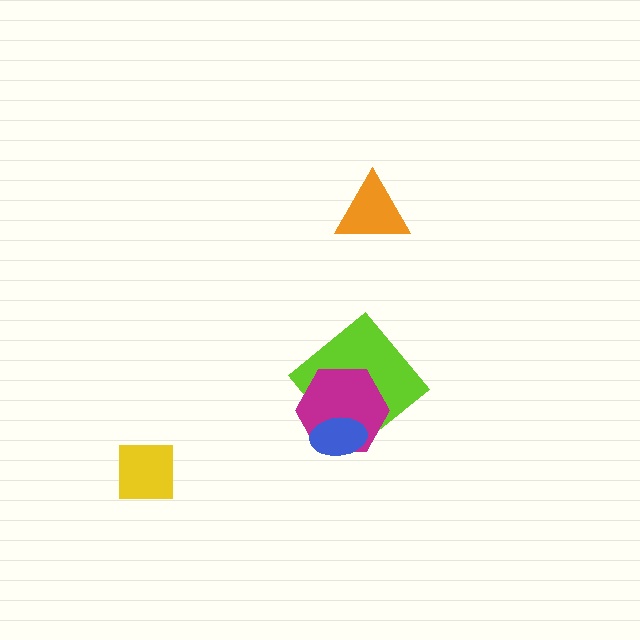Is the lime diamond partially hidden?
Yes, it is partially covered by another shape.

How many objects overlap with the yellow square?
0 objects overlap with the yellow square.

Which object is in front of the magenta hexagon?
The blue ellipse is in front of the magenta hexagon.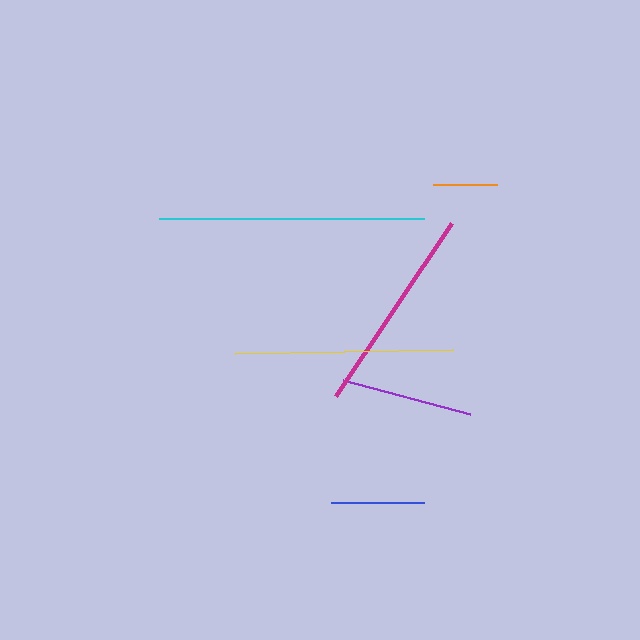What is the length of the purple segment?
The purple segment is approximately 131 pixels long.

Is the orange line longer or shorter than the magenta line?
The magenta line is longer than the orange line.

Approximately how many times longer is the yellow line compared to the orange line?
The yellow line is approximately 3.4 times the length of the orange line.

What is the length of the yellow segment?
The yellow segment is approximately 217 pixels long.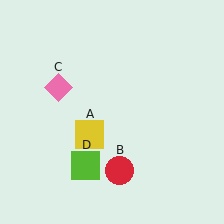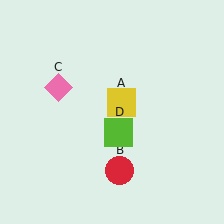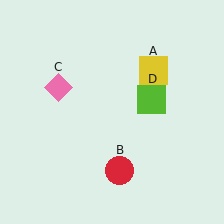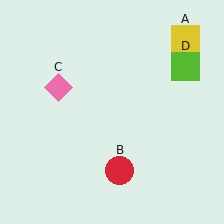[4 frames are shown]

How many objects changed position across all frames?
2 objects changed position: yellow square (object A), lime square (object D).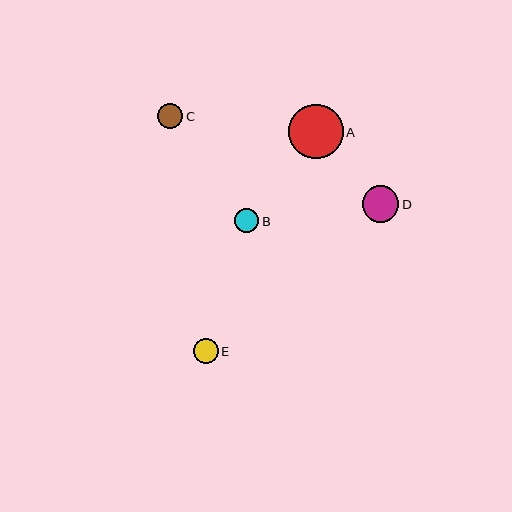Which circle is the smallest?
Circle B is the smallest with a size of approximately 24 pixels.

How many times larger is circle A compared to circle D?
Circle A is approximately 1.5 times the size of circle D.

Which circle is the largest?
Circle A is the largest with a size of approximately 54 pixels.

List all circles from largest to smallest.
From largest to smallest: A, D, C, E, B.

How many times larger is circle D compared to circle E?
Circle D is approximately 1.5 times the size of circle E.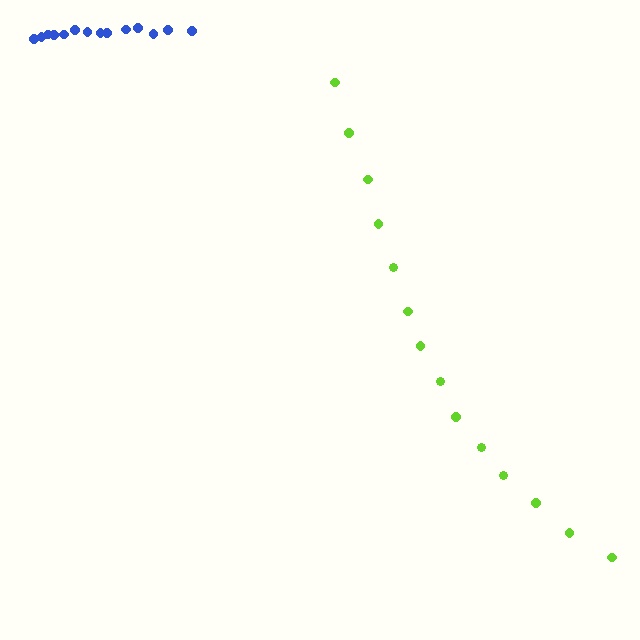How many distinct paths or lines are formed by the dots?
There are 2 distinct paths.